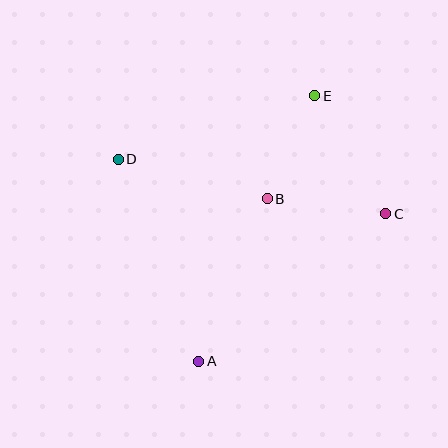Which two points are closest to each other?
Points B and E are closest to each other.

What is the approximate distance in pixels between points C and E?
The distance between C and E is approximately 137 pixels.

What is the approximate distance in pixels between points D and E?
The distance between D and E is approximately 206 pixels.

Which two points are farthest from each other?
Points A and E are farthest from each other.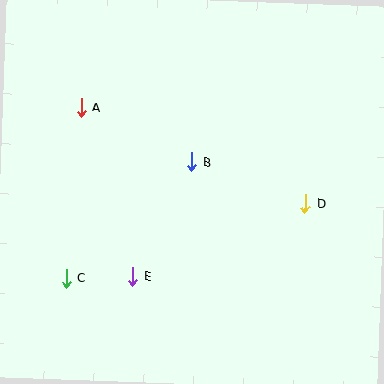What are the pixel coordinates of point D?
Point D is at (306, 203).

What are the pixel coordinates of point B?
Point B is at (192, 162).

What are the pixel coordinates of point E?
Point E is at (133, 276).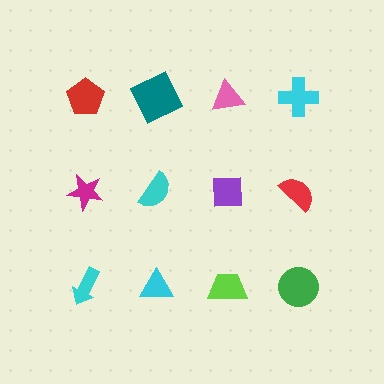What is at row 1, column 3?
A pink triangle.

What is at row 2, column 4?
A red semicircle.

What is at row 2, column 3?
A purple square.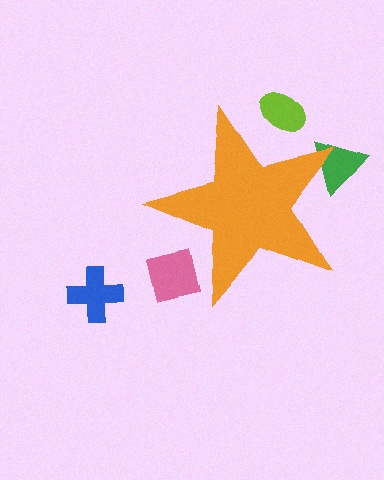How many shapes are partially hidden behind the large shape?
3 shapes are partially hidden.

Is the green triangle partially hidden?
Yes, the green triangle is partially hidden behind the orange star.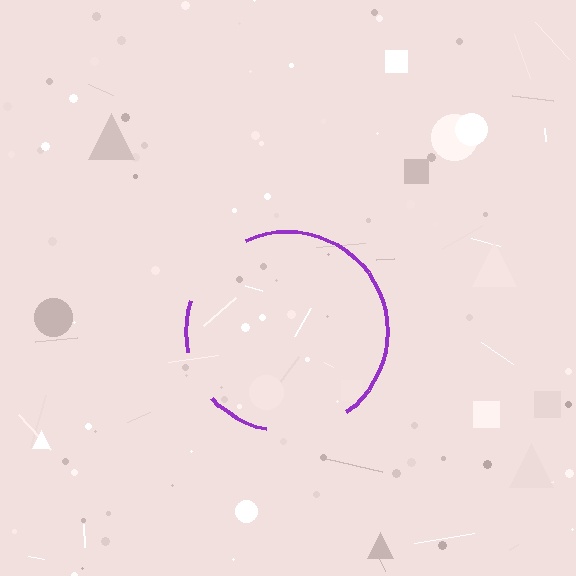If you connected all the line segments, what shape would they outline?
They would outline a circle.